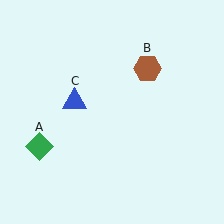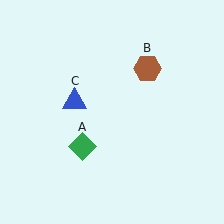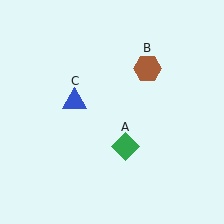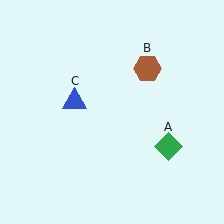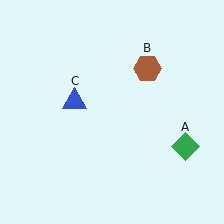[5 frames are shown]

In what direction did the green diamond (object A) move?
The green diamond (object A) moved right.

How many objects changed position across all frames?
1 object changed position: green diamond (object A).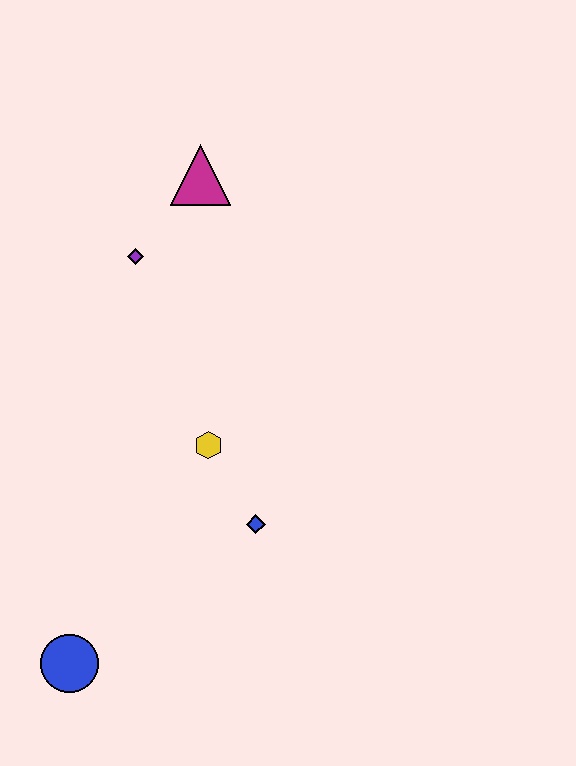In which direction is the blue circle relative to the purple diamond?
The blue circle is below the purple diamond.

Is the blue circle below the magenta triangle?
Yes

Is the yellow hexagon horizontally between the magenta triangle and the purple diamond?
No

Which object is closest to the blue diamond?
The yellow hexagon is closest to the blue diamond.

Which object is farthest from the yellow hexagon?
The magenta triangle is farthest from the yellow hexagon.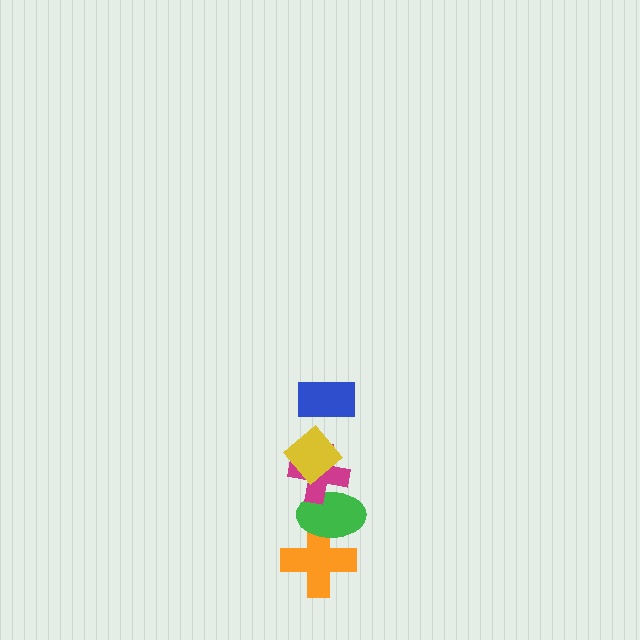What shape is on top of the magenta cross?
The yellow diamond is on top of the magenta cross.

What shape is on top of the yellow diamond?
The blue rectangle is on top of the yellow diamond.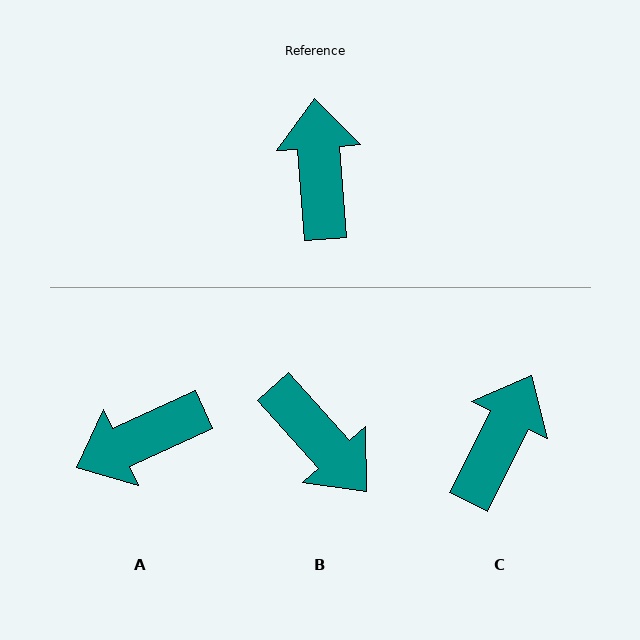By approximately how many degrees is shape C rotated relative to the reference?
Approximately 31 degrees clockwise.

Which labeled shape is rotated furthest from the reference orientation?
B, about 143 degrees away.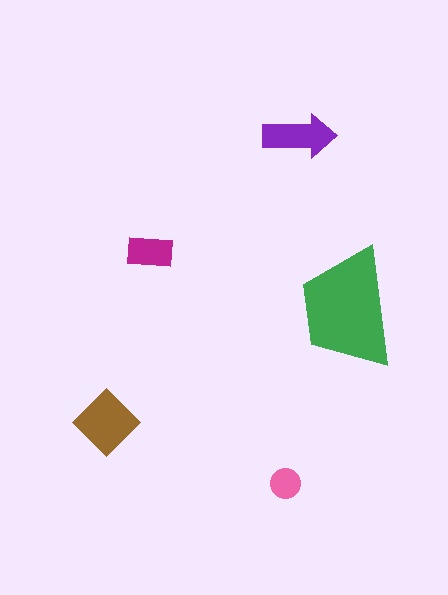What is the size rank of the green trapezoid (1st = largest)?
1st.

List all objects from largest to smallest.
The green trapezoid, the brown diamond, the purple arrow, the magenta rectangle, the pink circle.